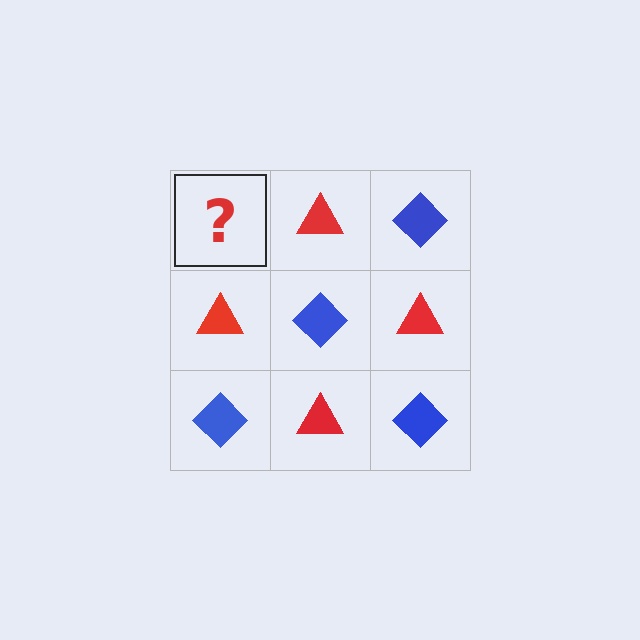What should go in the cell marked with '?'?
The missing cell should contain a blue diamond.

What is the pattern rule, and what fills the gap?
The rule is that it alternates blue diamond and red triangle in a checkerboard pattern. The gap should be filled with a blue diamond.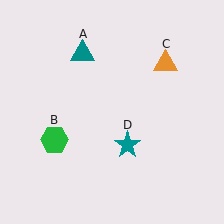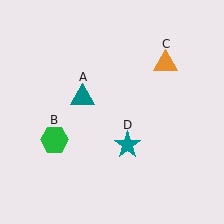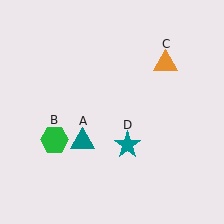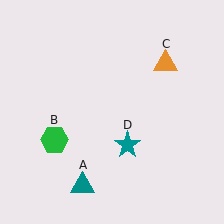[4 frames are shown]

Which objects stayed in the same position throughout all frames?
Green hexagon (object B) and orange triangle (object C) and teal star (object D) remained stationary.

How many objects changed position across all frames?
1 object changed position: teal triangle (object A).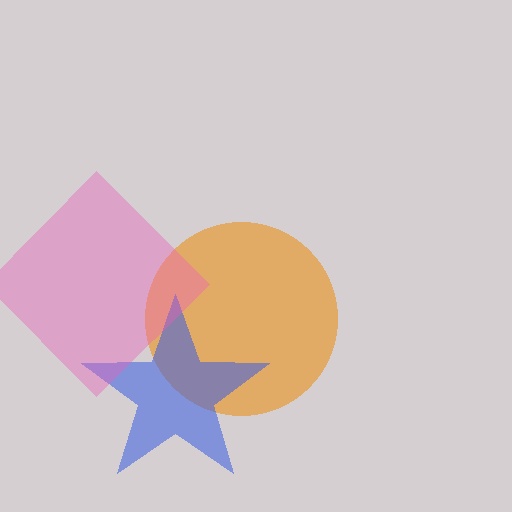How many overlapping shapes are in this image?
There are 3 overlapping shapes in the image.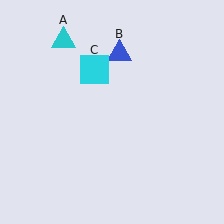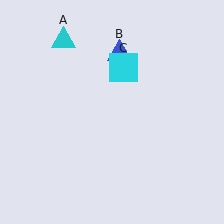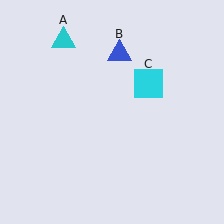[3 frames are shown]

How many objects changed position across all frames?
1 object changed position: cyan square (object C).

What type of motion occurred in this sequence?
The cyan square (object C) rotated clockwise around the center of the scene.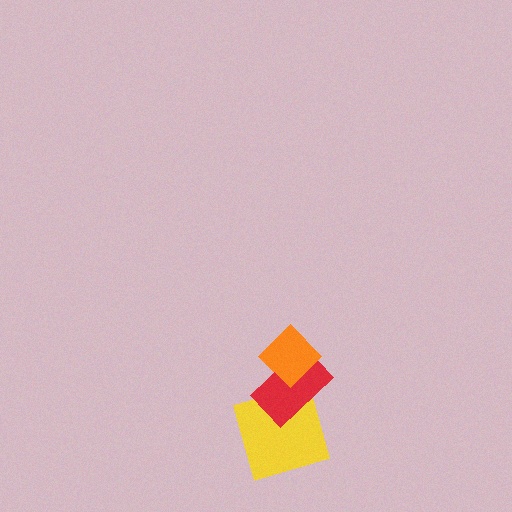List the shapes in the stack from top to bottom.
From top to bottom: the orange diamond, the red rectangle, the yellow square.